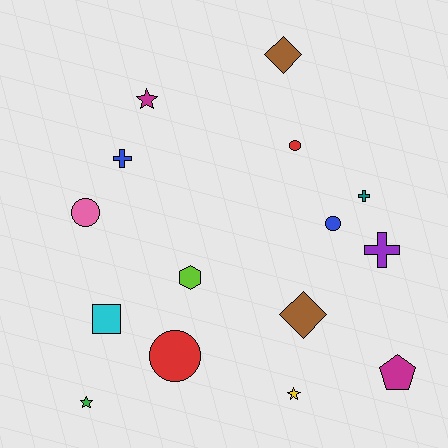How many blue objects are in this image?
There are 2 blue objects.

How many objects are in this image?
There are 15 objects.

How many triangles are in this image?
There are no triangles.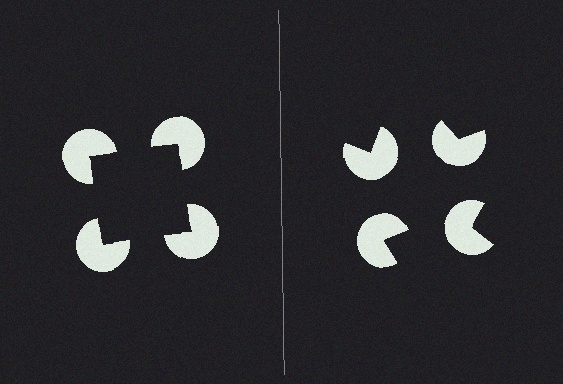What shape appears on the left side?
An illusory square.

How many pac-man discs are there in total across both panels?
8 — 4 on each side.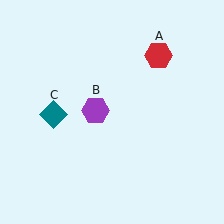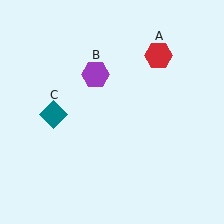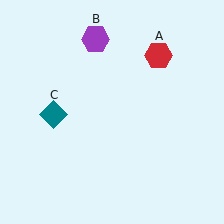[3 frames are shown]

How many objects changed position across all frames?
1 object changed position: purple hexagon (object B).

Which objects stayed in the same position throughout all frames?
Red hexagon (object A) and teal diamond (object C) remained stationary.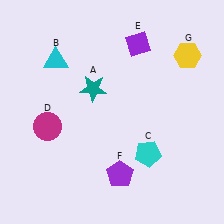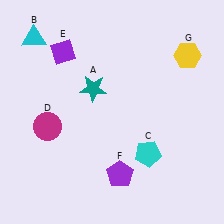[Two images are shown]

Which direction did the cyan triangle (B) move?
The cyan triangle (B) moved up.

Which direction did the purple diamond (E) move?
The purple diamond (E) moved left.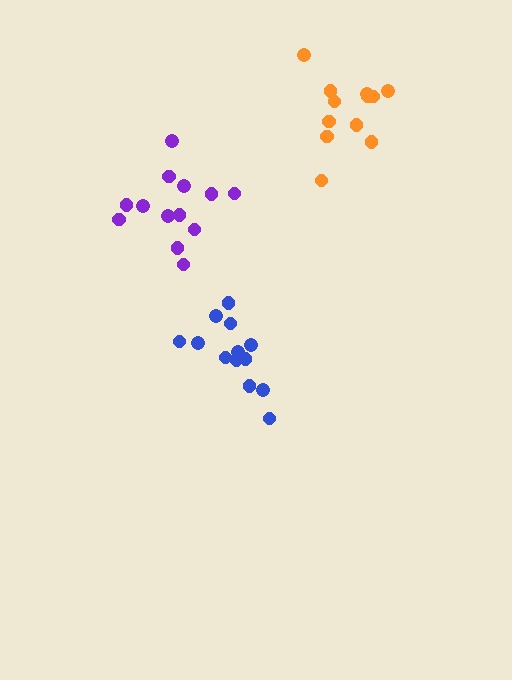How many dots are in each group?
Group 1: 13 dots, Group 2: 12 dots, Group 3: 13 dots (38 total).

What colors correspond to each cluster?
The clusters are colored: purple, orange, blue.